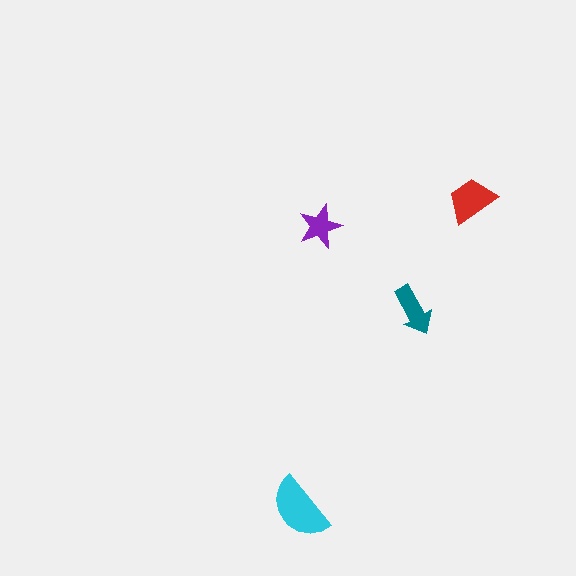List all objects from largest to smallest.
The cyan semicircle, the red trapezoid, the teal arrow, the purple star.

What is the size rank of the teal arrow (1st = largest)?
3rd.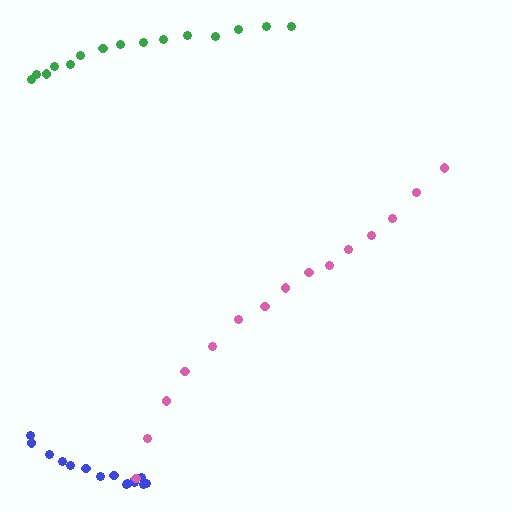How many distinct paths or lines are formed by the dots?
There are 3 distinct paths.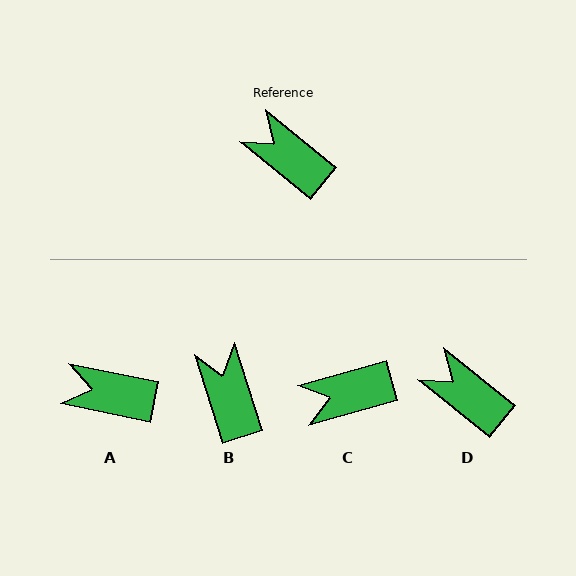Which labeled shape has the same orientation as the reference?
D.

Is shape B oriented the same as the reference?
No, it is off by about 33 degrees.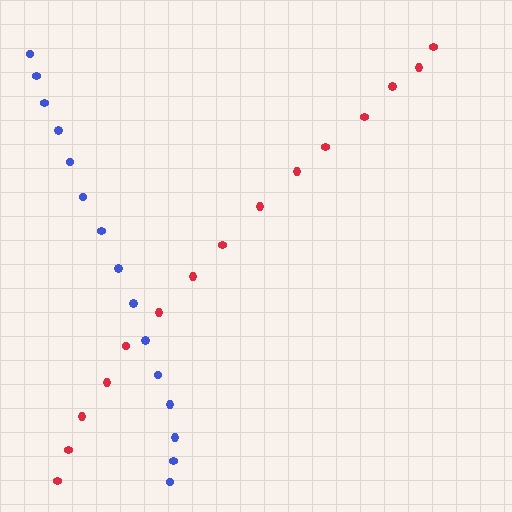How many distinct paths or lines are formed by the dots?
There are 2 distinct paths.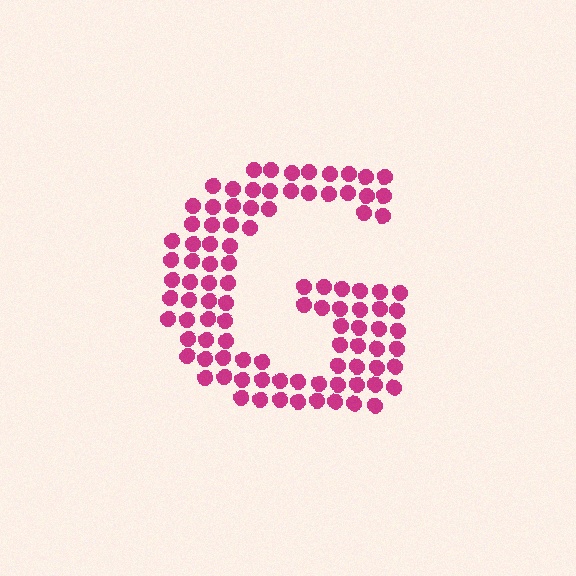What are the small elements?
The small elements are circles.